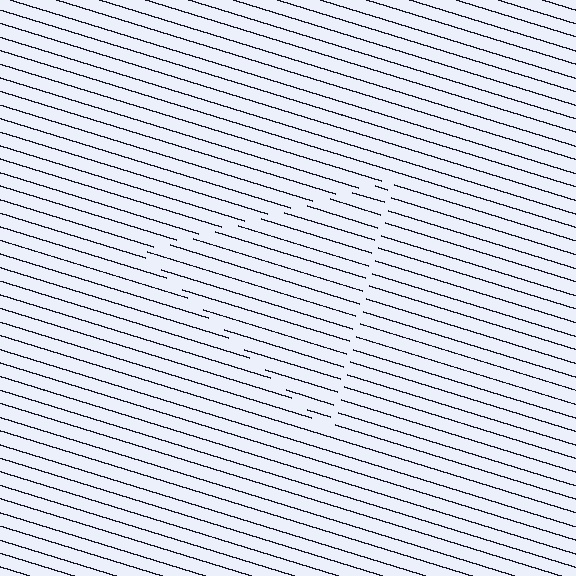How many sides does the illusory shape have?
3 sides — the line-ends trace a triangle.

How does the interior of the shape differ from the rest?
The interior of the shape contains the same grating, shifted by half a period — the contour is defined by the phase discontinuity where line-ends from the inner and outer gratings abut.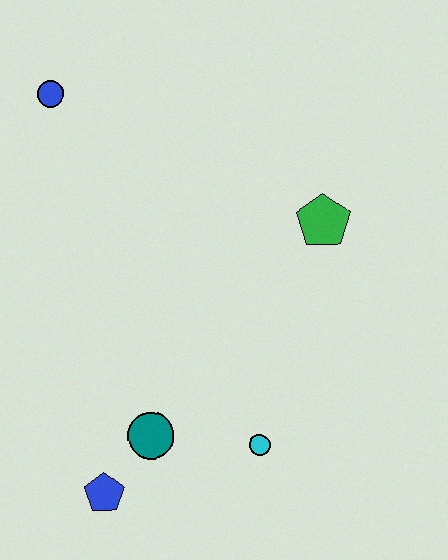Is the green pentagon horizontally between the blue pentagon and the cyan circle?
No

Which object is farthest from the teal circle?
The blue circle is farthest from the teal circle.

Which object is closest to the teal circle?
The blue pentagon is closest to the teal circle.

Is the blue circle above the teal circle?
Yes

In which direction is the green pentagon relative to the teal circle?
The green pentagon is above the teal circle.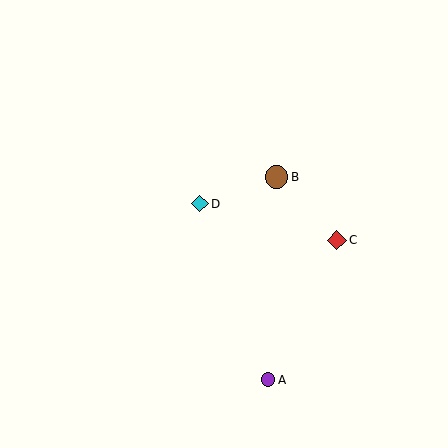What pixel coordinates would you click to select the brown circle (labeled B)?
Click at (277, 177) to select the brown circle B.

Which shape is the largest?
The brown circle (labeled B) is the largest.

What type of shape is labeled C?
Shape C is a red diamond.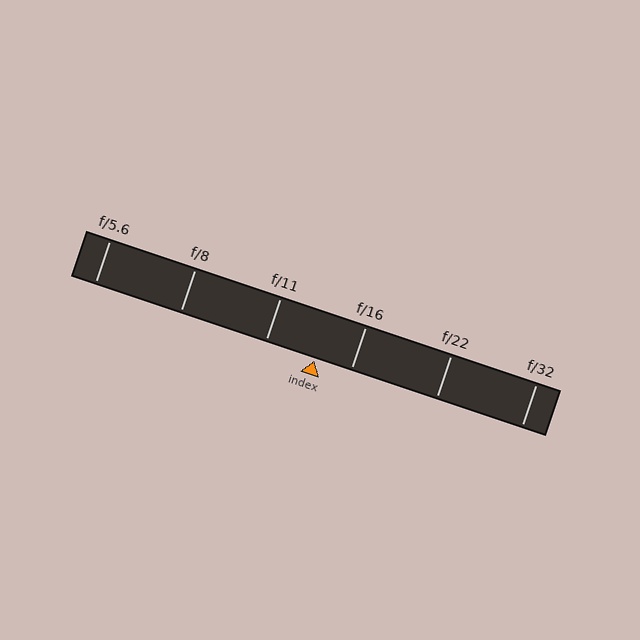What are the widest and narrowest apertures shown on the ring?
The widest aperture shown is f/5.6 and the narrowest is f/32.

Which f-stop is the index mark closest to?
The index mark is closest to f/16.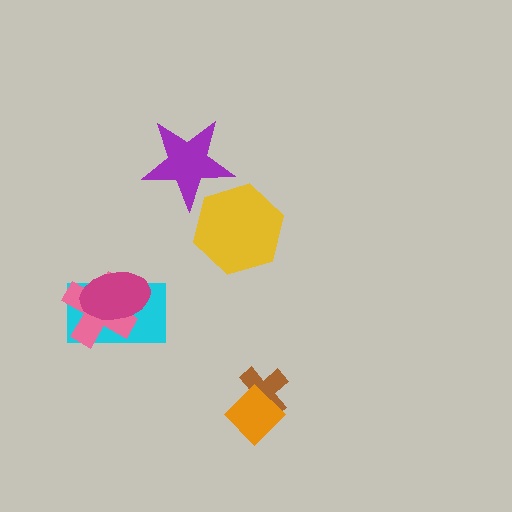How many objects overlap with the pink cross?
2 objects overlap with the pink cross.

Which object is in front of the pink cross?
The magenta ellipse is in front of the pink cross.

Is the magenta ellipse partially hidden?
No, no other shape covers it.